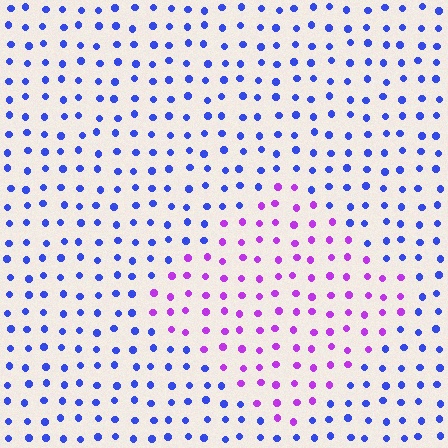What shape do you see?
I see a diamond.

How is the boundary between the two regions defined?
The boundary is defined purely by a slight shift in hue (about 54 degrees). Spacing, size, and orientation are identical on both sides.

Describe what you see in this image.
The image is filled with small blue elements in a uniform arrangement. A diamond-shaped region is visible where the elements are tinted to a slightly different hue, forming a subtle color boundary.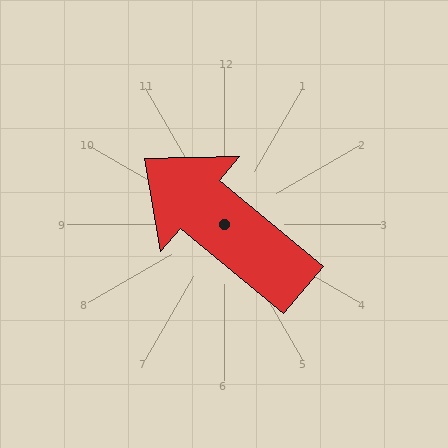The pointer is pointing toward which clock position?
Roughly 10 o'clock.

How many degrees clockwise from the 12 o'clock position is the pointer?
Approximately 310 degrees.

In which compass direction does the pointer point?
Northwest.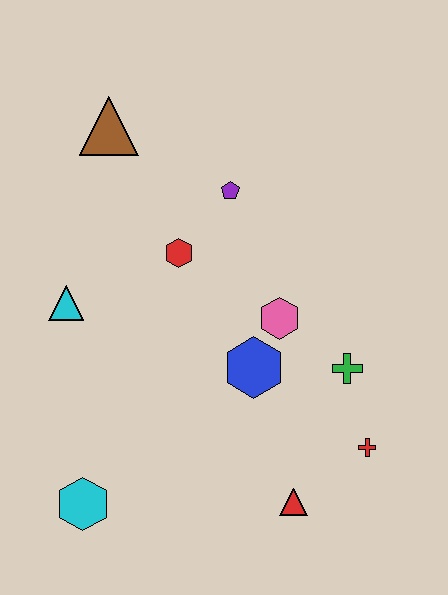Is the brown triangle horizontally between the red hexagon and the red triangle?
No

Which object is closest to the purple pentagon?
The red hexagon is closest to the purple pentagon.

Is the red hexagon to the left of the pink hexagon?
Yes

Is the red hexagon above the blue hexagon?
Yes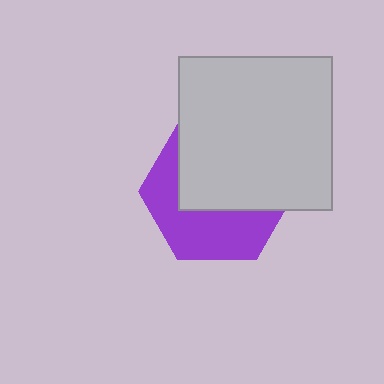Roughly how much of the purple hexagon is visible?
A small part of it is visible (roughly 44%).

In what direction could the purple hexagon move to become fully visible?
The purple hexagon could move down. That would shift it out from behind the light gray square entirely.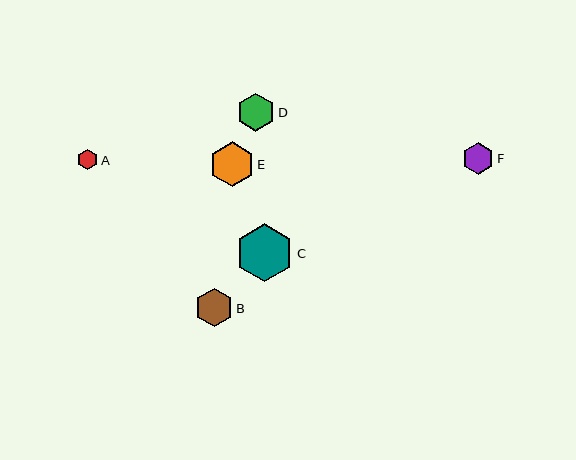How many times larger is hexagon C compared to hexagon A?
Hexagon C is approximately 2.8 times the size of hexagon A.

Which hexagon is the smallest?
Hexagon A is the smallest with a size of approximately 21 pixels.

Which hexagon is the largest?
Hexagon C is the largest with a size of approximately 58 pixels.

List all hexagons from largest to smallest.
From largest to smallest: C, E, B, D, F, A.